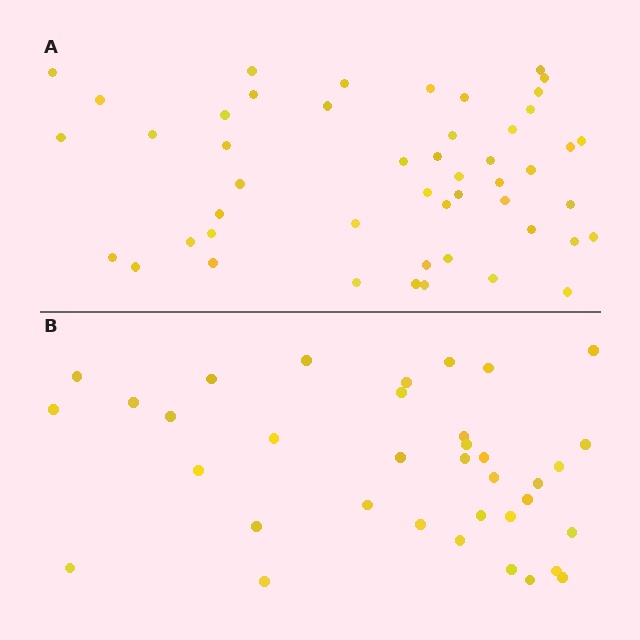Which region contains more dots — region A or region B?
Region A (the top region) has more dots.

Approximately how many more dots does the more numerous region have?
Region A has approximately 15 more dots than region B.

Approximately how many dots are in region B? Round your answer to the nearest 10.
About 40 dots. (The exact count is 36, which rounds to 40.)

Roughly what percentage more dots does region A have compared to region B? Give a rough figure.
About 35% more.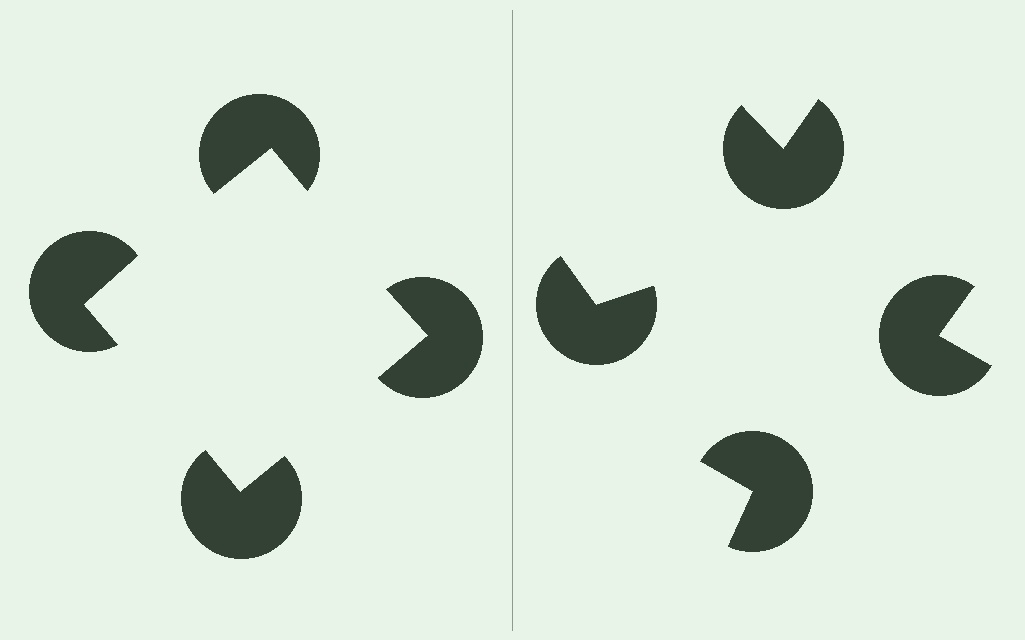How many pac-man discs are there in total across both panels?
8 — 4 on each side.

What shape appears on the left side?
An illusory square.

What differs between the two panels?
The pac-man discs are positioned identically on both sides; only the wedge orientations differ. On the left they align to a square; on the right they are misaligned.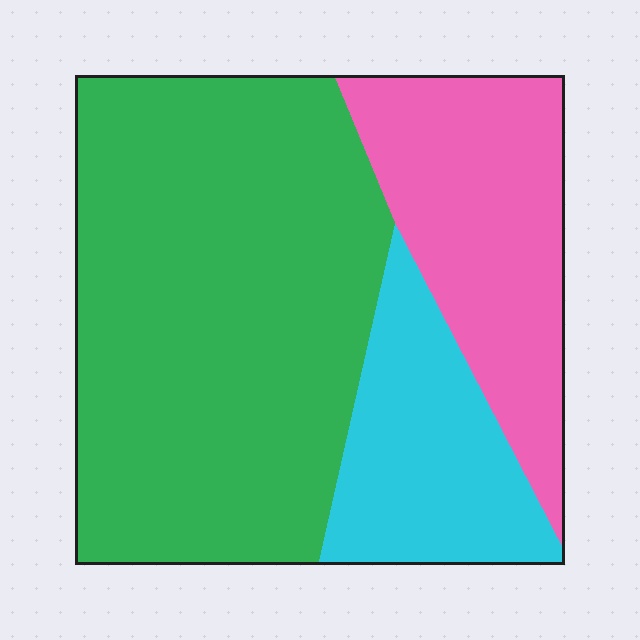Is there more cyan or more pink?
Pink.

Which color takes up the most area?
Green, at roughly 60%.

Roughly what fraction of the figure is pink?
Pink takes up about one quarter (1/4) of the figure.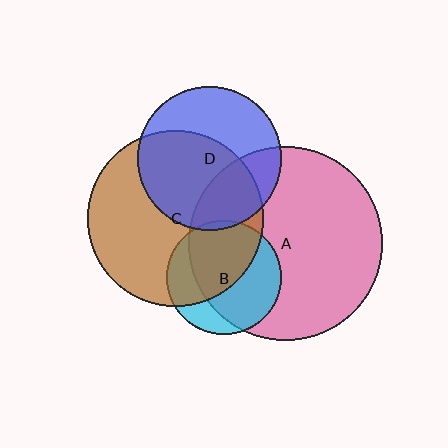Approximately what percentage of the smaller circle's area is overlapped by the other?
Approximately 30%.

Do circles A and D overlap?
Yes.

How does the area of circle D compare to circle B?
Approximately 1.6 times.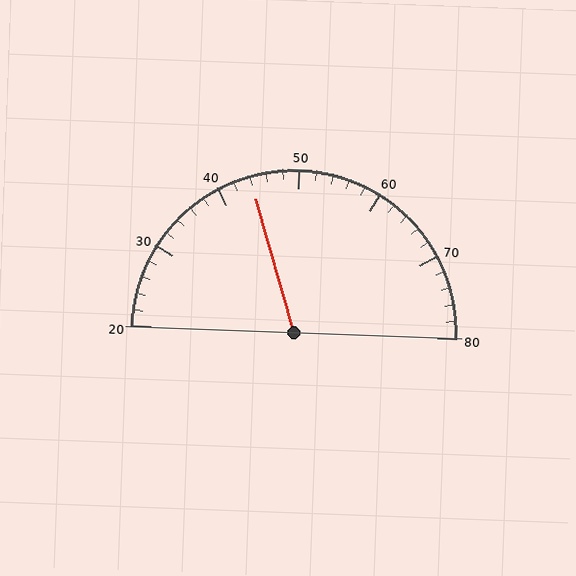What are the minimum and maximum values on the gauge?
The gauge ranges from 20 to 80.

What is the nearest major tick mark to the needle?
The nearest major tick mark is 40.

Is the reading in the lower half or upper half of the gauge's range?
The reading is in the lower half of the range (20 to 80).